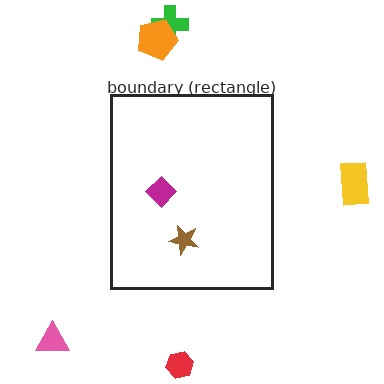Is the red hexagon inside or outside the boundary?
Outside.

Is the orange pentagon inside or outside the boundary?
Outside.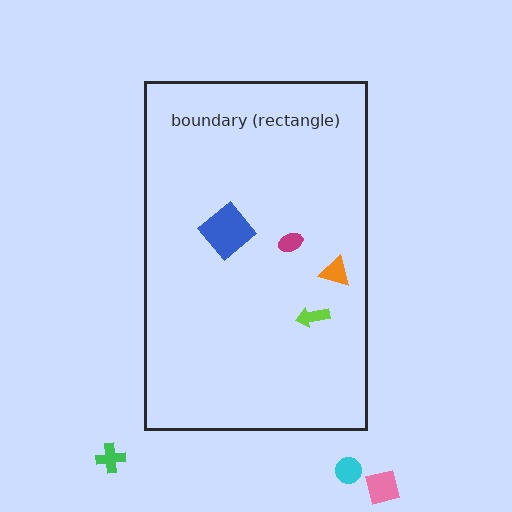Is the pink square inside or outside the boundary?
Outside.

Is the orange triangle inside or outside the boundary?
Inside.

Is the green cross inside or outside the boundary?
Outside.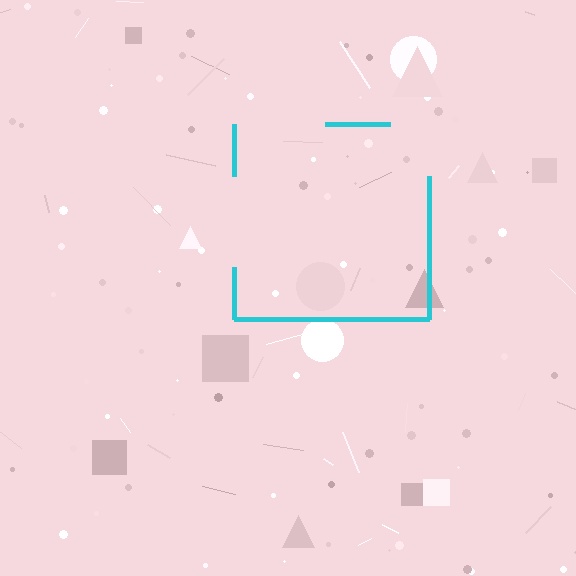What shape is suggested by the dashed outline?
The dashed outline suggests a square.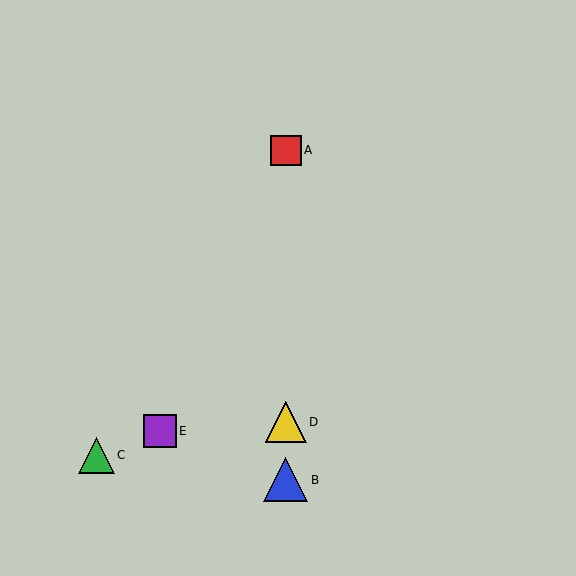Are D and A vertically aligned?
Yes, both are at x≈286.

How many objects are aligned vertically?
3 objects (A, B, D) are aligned vertically.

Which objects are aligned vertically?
Objects A, B, D are aligned vertically.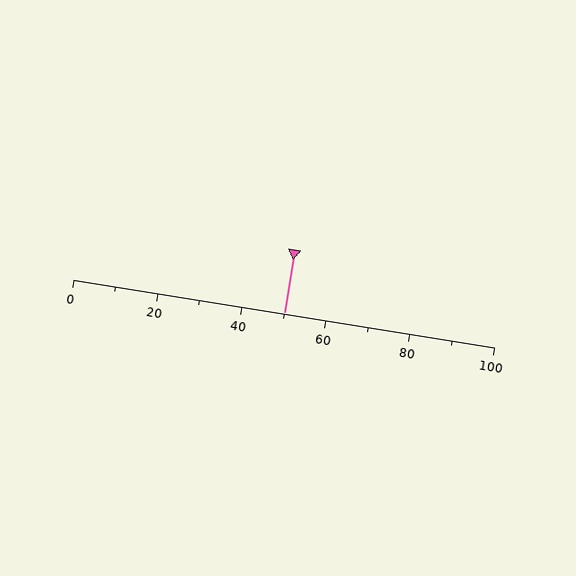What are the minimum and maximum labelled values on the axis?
The axis runs from 0 to 100.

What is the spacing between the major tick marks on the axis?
The major ticks are spaced 20 apart.